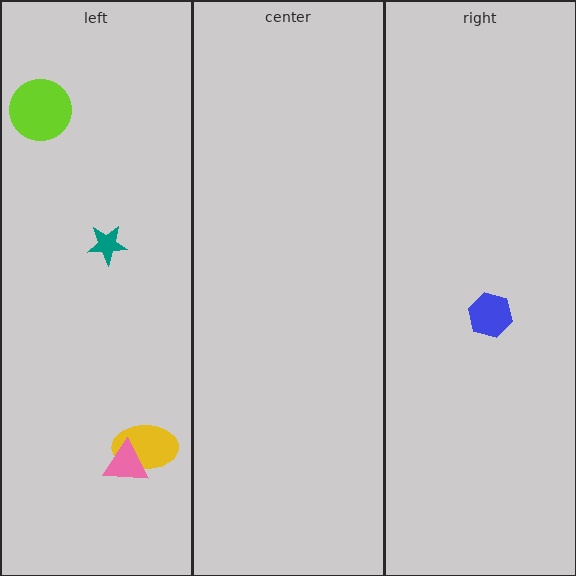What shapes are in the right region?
The blue hexagon.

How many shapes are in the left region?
4.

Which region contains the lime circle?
The left region.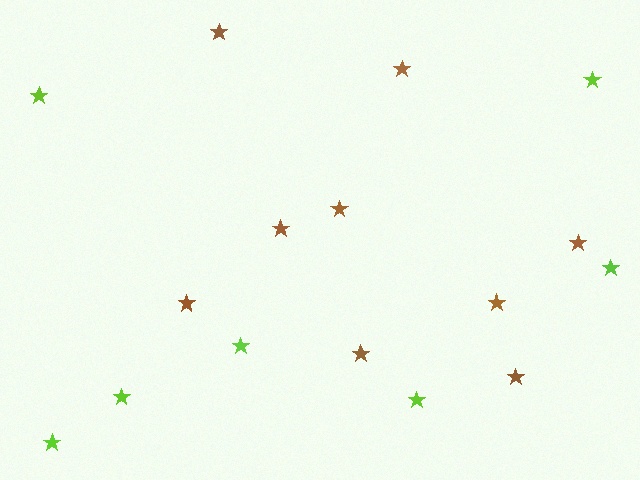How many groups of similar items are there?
There are 2 groups: one group of brown stars (9) and one group of lime stars (7).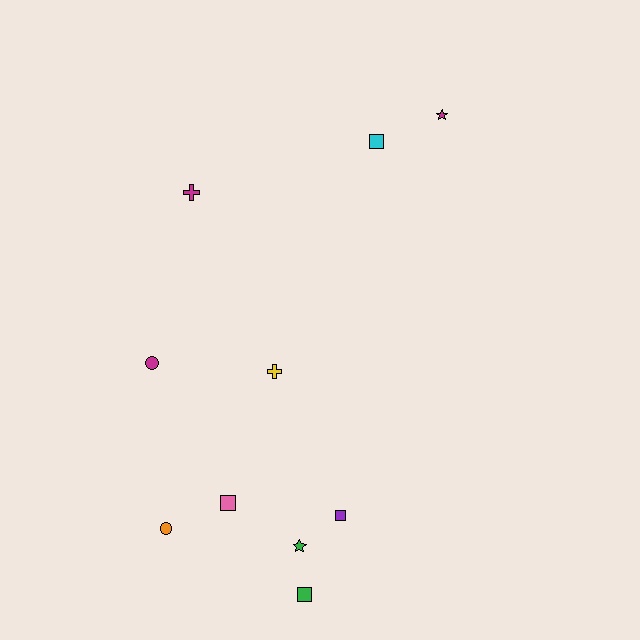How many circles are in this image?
There are 2 circles.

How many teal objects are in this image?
There are no teal objects.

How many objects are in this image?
There are 10 objects.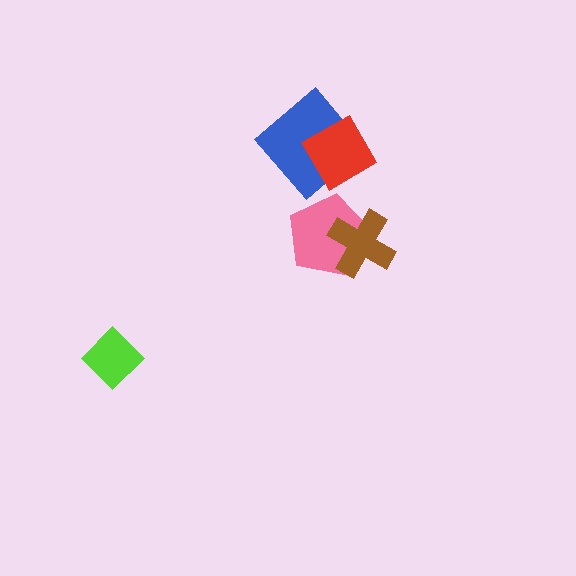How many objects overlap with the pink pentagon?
1 object overlaps with the pink pentagon.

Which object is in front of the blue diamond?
The red diamond is in front of the blue diamond.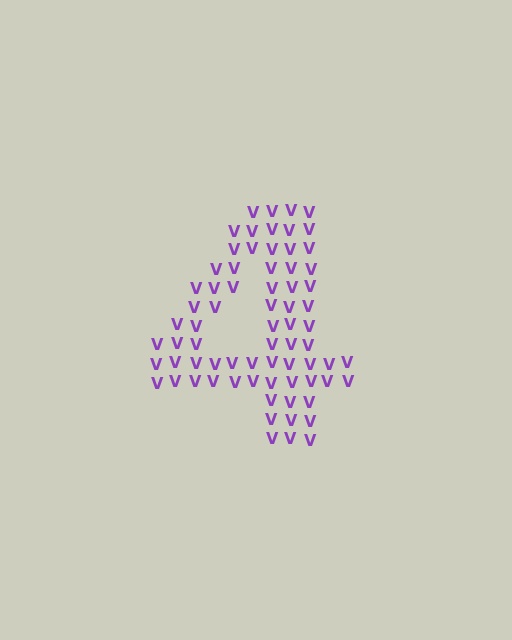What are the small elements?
The small elements are letter V's.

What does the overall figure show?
The overall figure shows the digit 4.